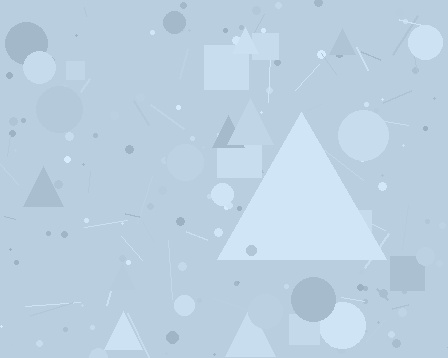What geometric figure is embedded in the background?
A triangle is embedded in the background.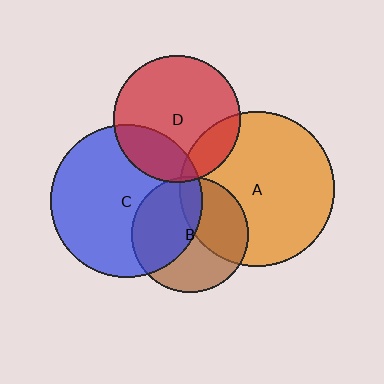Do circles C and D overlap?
Yes.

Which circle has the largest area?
Circle A (orange).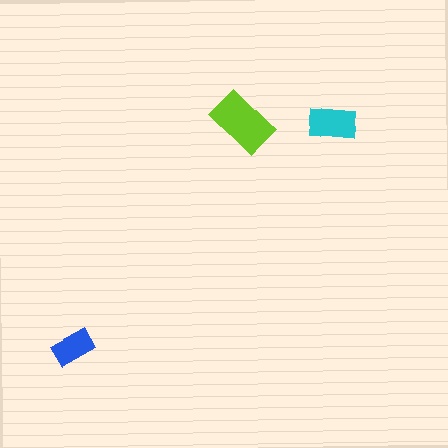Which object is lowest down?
The blue rectangle is bottommost.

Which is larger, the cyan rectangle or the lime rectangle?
The lime one.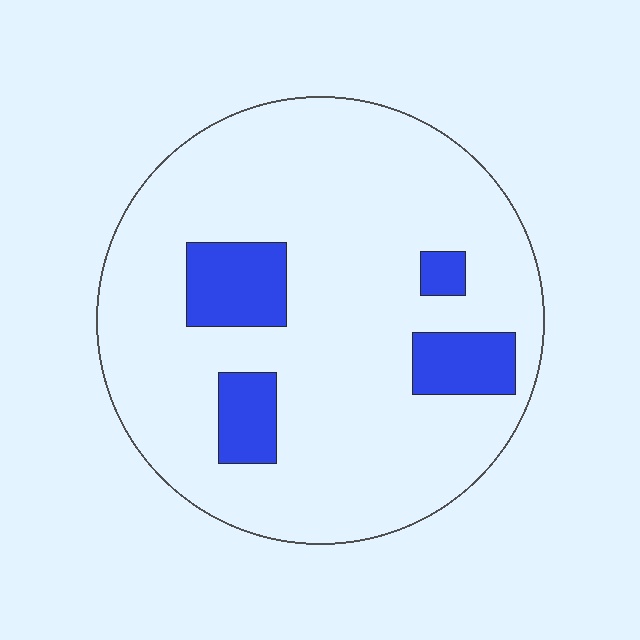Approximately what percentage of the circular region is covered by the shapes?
Approximately 15%.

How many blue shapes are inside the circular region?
4.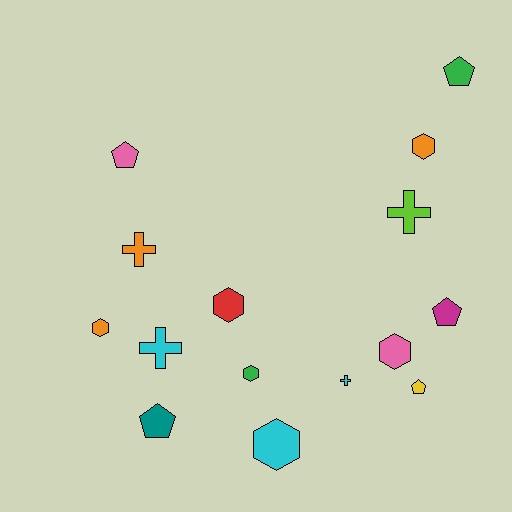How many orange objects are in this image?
There are 3 orange objects.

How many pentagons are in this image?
There are 5 pentagons.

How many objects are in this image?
There are 15 objects.